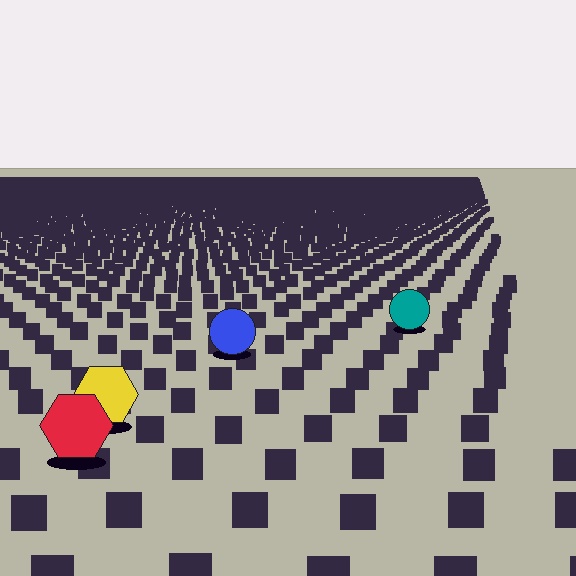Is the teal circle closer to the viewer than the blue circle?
No. The blue circle is closer — you can tell from the texture gradient: the ground texture is coarser near it.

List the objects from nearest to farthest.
From nearest to farthest: the red hexagon, the yellow hexagon, the blue circle, the teal circle.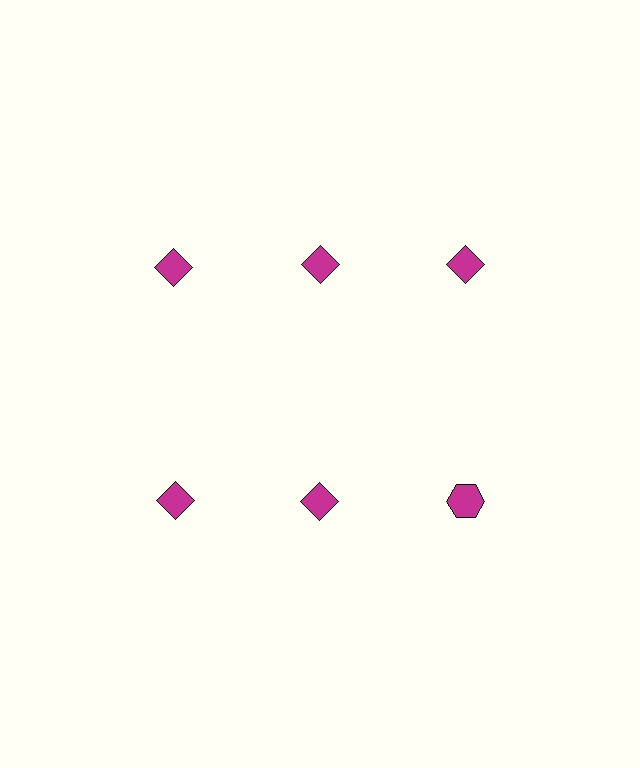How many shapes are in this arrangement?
There are 6 shapes arranged in a grid pattern.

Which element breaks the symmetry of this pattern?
The magenta hexagon in the second row, center column breaks the symmetry. All other shapes are magenta diamonds.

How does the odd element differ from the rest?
It has a different shape: hexagon instead of diamond.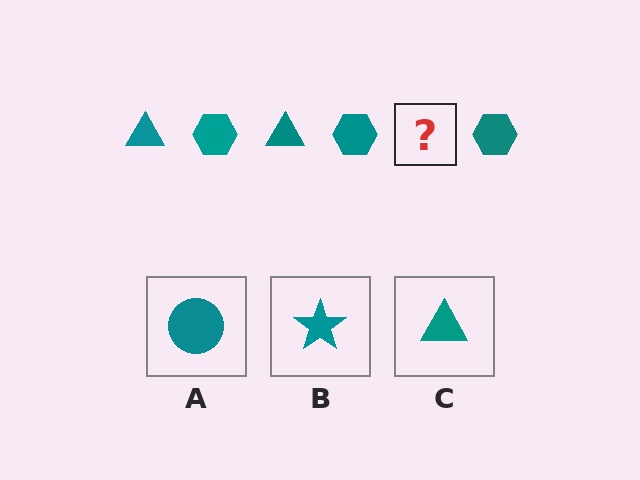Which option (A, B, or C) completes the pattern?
C.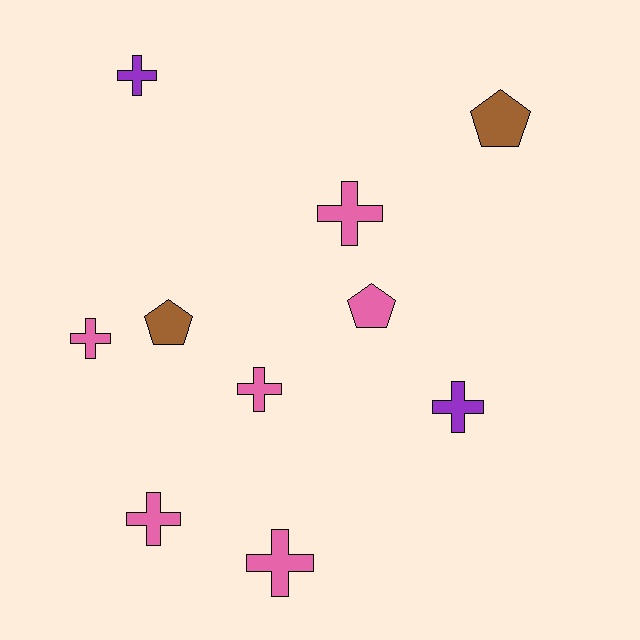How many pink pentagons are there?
There is 1 pink pentagon.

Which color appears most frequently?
Pink, with 6 objects.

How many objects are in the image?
There are 10 objects.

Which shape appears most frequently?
Cross, with 7 objects.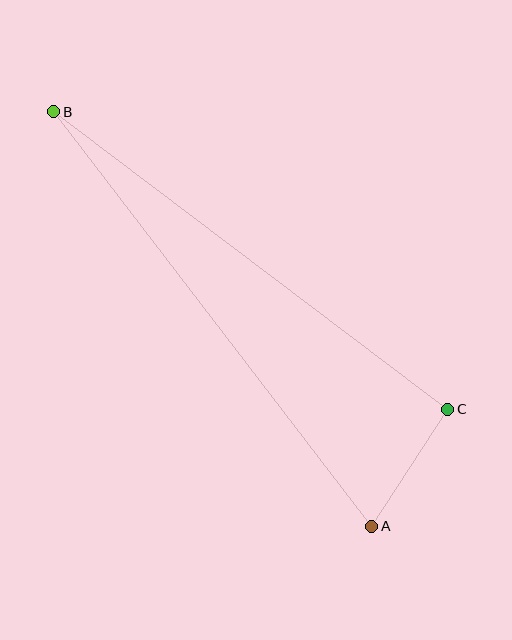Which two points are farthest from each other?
Points A and B are farthest from each other.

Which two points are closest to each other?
Points A and C are closest to each other.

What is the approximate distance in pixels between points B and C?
The distance between B and C is approximately 494 pixels.